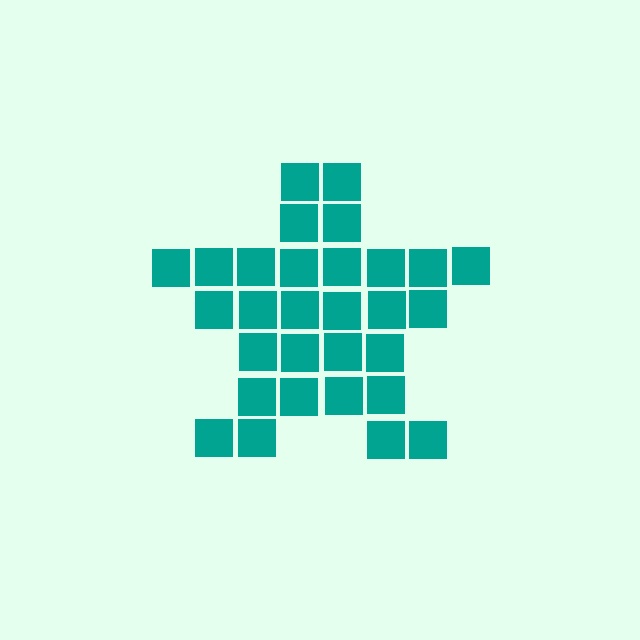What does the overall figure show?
The overall figure shows a star.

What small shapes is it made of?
It is made of small squares.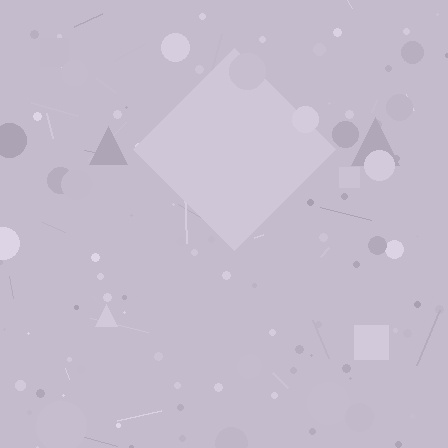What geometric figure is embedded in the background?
A diamond is embedded in the background.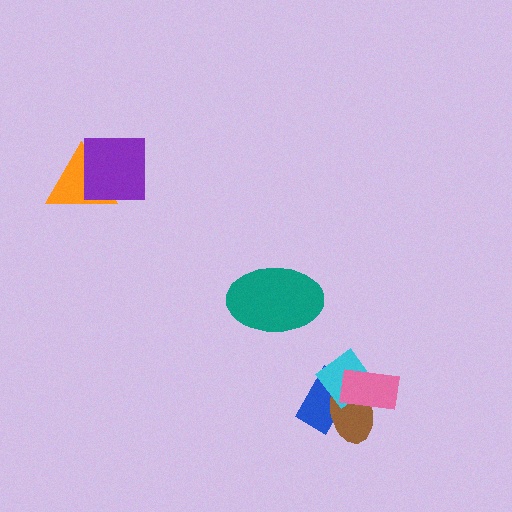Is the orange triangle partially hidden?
Yes, it is partially covered by another shape.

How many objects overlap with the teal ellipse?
0 objects overlap with the teal ellipse.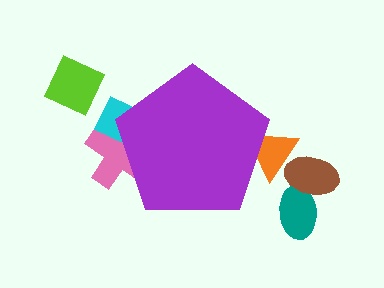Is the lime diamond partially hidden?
No, the lime diamond is fully visible.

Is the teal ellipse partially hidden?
No, the teal ellipse is fully visible.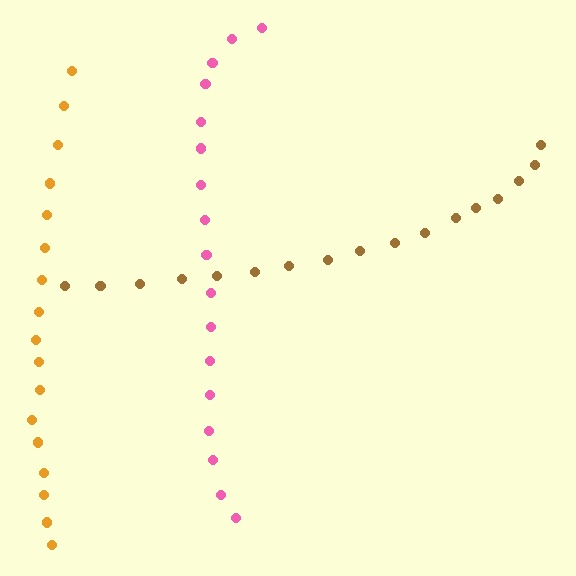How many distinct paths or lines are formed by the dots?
There are 3 distinct paths.